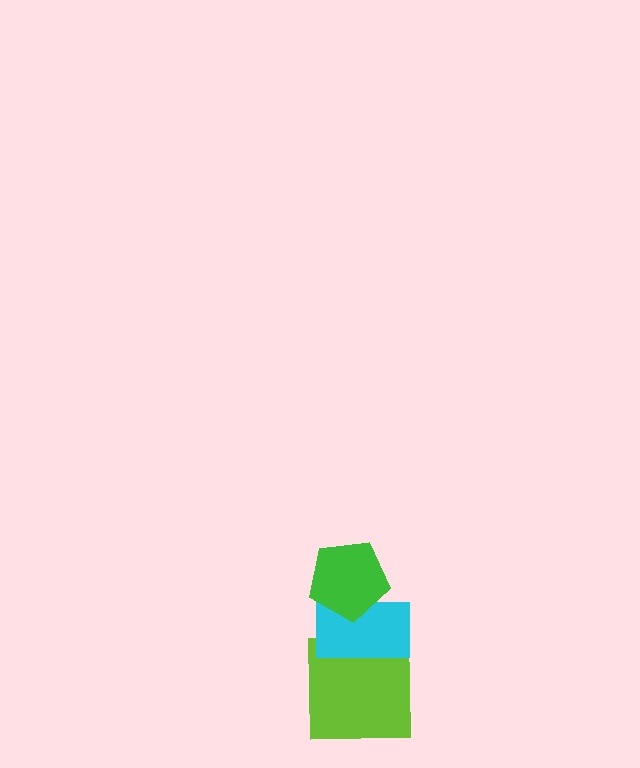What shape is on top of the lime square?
The cyan rectangle is on top of the lime square.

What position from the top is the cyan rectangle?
The cyan rectangle is 2nd from the top.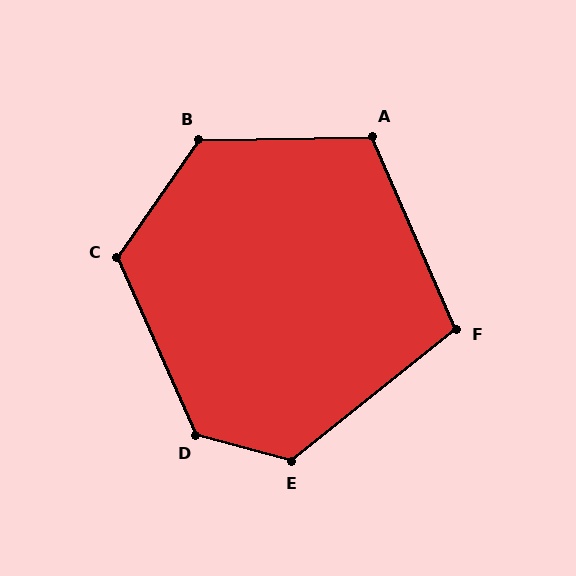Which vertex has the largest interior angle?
D, at approximately 129 degrees.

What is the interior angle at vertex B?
Approximately 126 degrees (obtuse).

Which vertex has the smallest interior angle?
F, at approximately 105 degrees.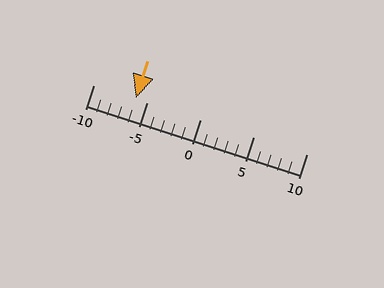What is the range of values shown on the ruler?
The ruler shows values from -10 to 10.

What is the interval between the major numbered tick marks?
The major tick marks are spaced 5 units apart.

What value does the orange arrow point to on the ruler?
The orange arrow points to approximately -6.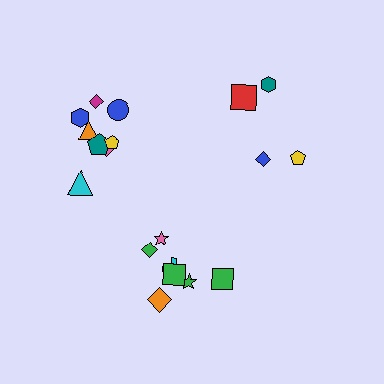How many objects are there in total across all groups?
There are 19 objects.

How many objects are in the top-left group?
There are 8 objects.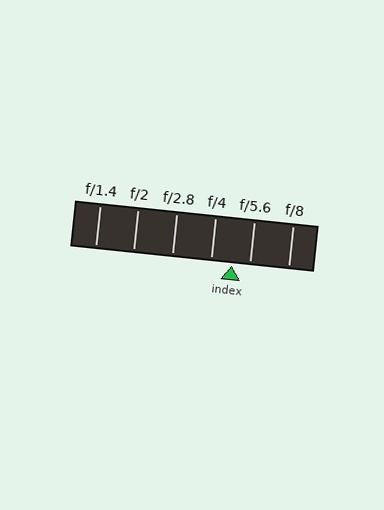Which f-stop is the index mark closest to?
The index mark is closest to f/5.6.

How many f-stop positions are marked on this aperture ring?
There are 6 f-stop positions marked.